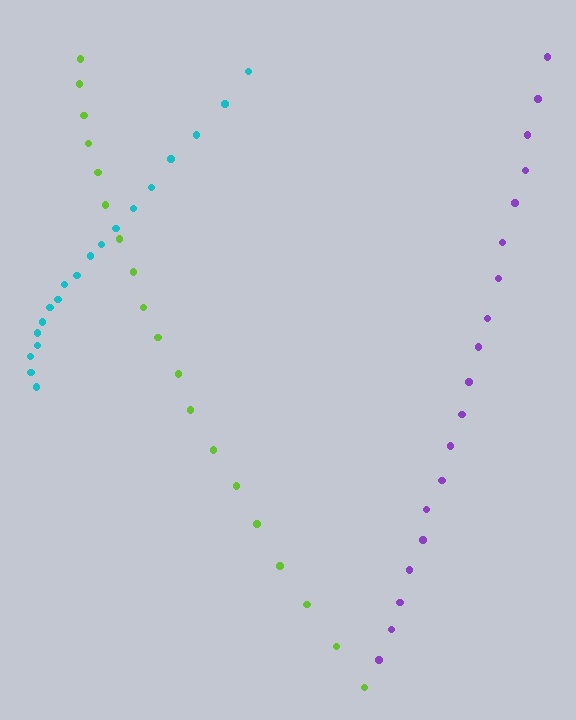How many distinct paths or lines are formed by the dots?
There are 3 distinct paths.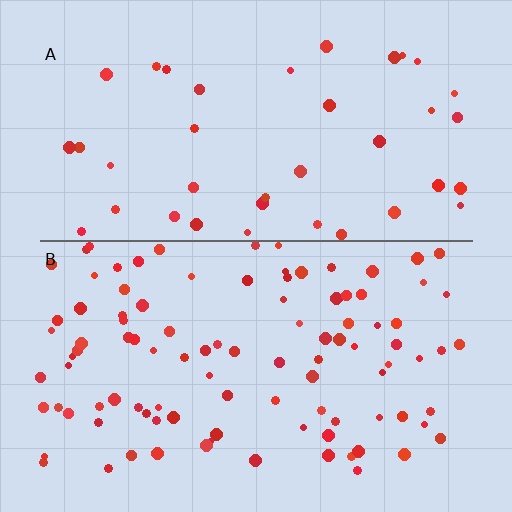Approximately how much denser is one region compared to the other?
Approximately 2.5× — region B over region A.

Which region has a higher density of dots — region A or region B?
B (the bottom).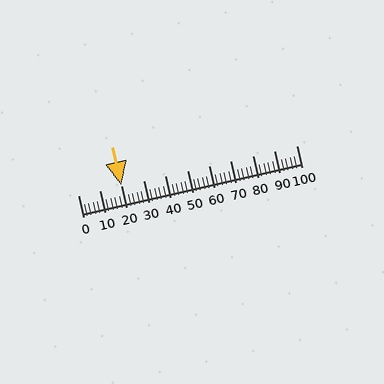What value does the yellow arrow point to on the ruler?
The yellow arrow points to approximately 20.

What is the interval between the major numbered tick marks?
The major tick marks are spaced 10 units apart.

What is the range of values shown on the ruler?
The ruler shows values from 0 to 100.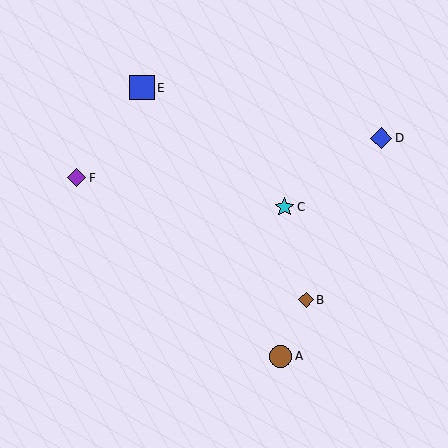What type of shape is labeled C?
Shape C is a cyan star.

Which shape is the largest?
The blue square (labeled E) is the largest.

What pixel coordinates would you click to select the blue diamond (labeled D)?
Click at (381, 138) to select the blue diamond D.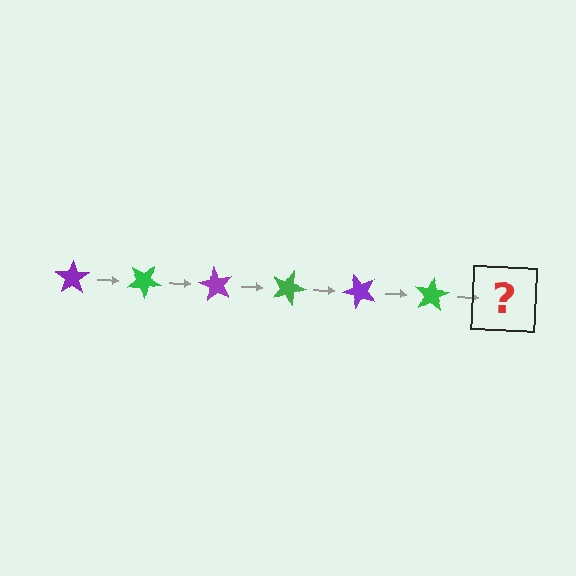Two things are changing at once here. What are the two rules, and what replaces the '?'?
The two rules are that it rotates 30 degrees each step and the color cycles through purple and green. The '?' should be a purple star, rotated 180 degrees from the start.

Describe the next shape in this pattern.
It should be a purple star, rotated 180 degrees from the start.